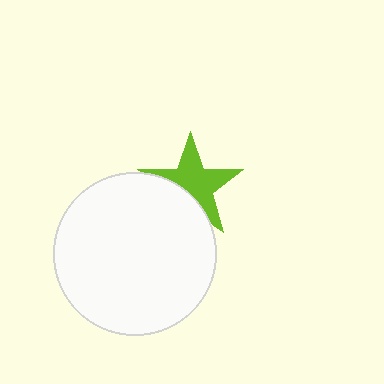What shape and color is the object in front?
The object in front is a white circle.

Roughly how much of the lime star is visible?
Most of it is visible (roughly 65%).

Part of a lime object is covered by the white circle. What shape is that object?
It is a star.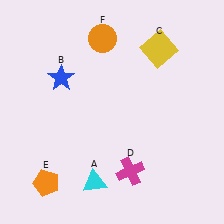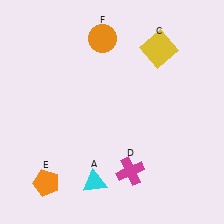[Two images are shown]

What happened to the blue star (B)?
The blue star (B) was removed in Image 2. It was in the top-left area of Image 1.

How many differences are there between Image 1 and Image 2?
There is 1 difference between the two images.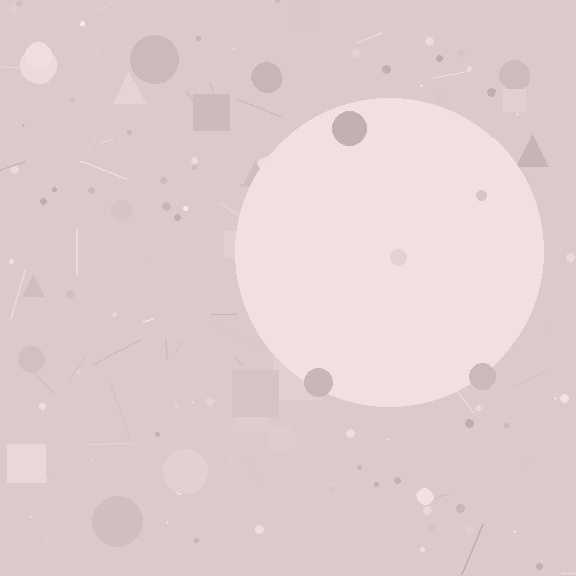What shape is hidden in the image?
A circle is hidden in the image.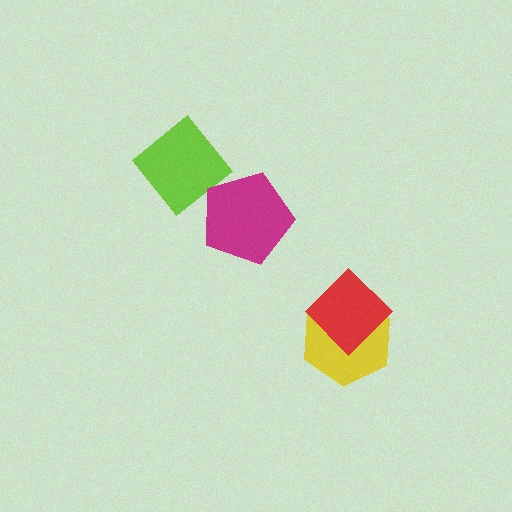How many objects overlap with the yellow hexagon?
1 object overlaps with the yellow hexagon.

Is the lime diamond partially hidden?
No, no other shape covers it.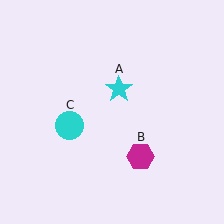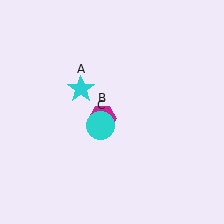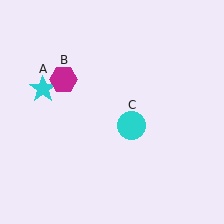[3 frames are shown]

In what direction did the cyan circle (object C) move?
The cyan circle (object C) moved right.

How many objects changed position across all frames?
3 objects changed position: cyan star (object A), magenta hexagon (object B), cyan circle (object C).